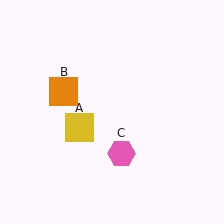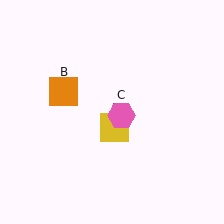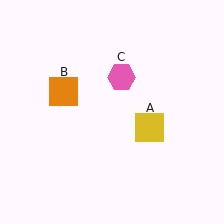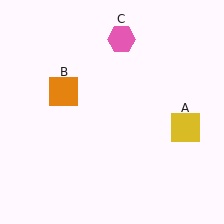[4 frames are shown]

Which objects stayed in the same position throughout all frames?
Orange square (object B) remained stationary.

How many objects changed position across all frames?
2 objects changed position: yellow square (object A), pink hexagon (object C).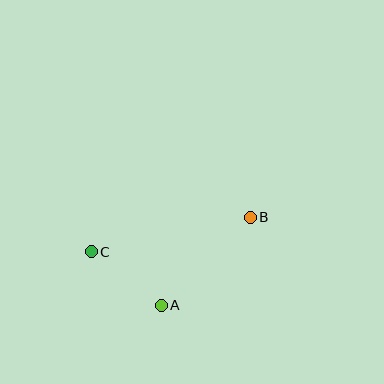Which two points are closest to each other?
Points A and C are closest to each other.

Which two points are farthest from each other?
Points B and C are farthest from each other.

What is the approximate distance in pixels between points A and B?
The distance between A and B is approximately 125 pixels.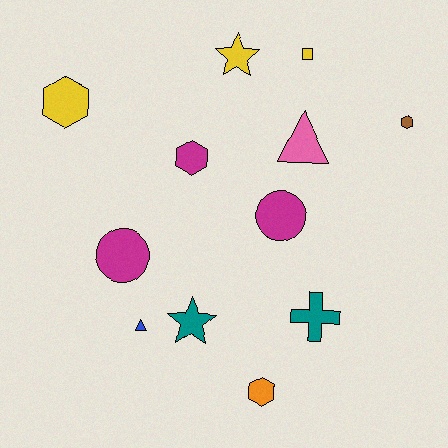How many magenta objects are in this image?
There are 3 magenta objects.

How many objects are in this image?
There are 12 objects.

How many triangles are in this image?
There are 2 triangles.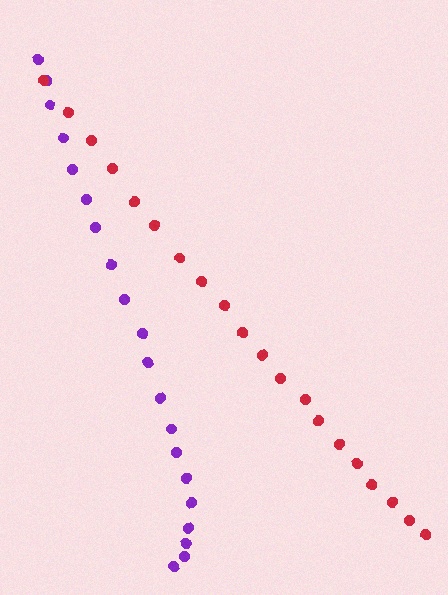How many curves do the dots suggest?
There are 2 distinct paths.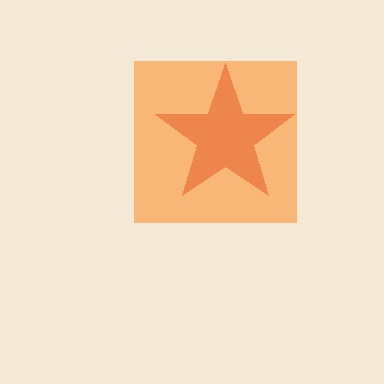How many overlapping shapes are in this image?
There are 2 overlapping shapes in the image.